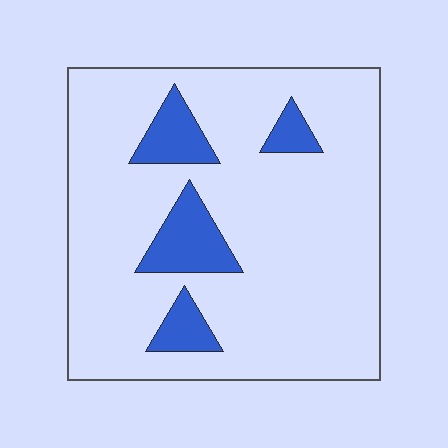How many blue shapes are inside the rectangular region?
4.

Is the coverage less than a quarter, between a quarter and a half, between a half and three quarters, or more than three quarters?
Less than a quarter.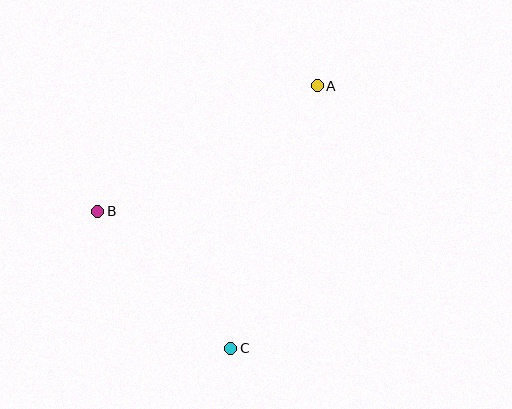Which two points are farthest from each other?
Points A and C are farthest from each other.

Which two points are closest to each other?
Points B and C are closest to each other.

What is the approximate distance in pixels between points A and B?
The distance between A and B is approximately 253 pixels.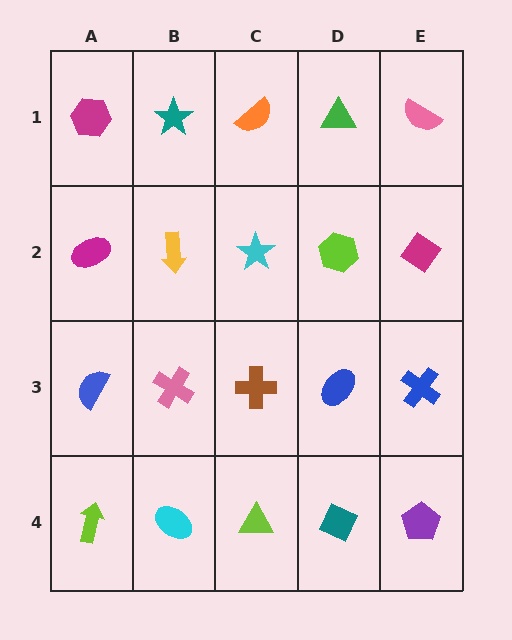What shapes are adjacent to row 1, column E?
A magenta diamond (row 2, column E), a green triangle (row 1, column D).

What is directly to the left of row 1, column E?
A green triangle.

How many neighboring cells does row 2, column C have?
4.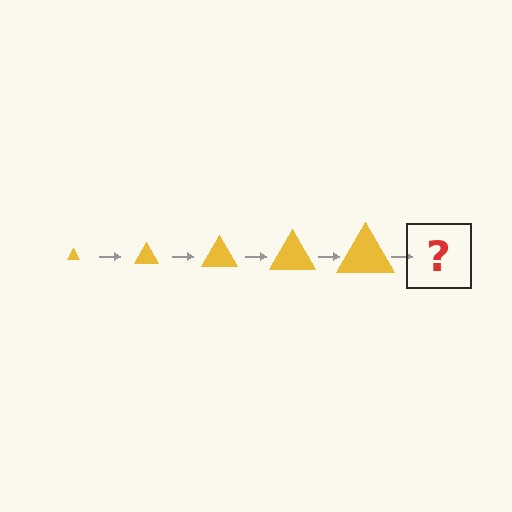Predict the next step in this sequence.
The next step is a yellow triangle, larger than the previous one.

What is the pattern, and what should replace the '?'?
The pattern is that the triangle gets progressively larger each step. The '?' should be a yellow triangle, larger than the previous one.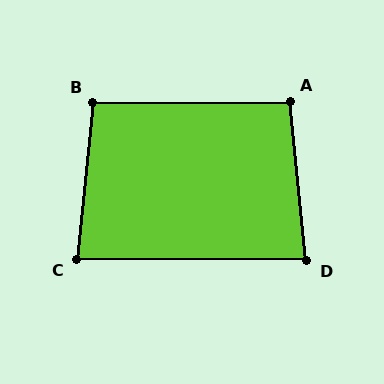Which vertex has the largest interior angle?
B, at approximately 96 degrees.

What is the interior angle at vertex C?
Approximately 85 degrees (acute).